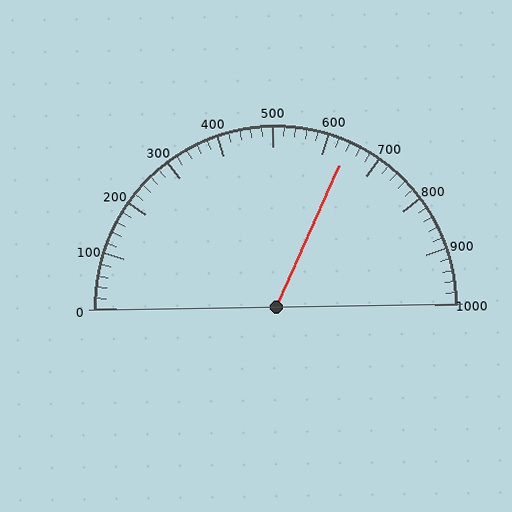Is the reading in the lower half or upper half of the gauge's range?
The reading is in the upper half of the range (0 to 1000).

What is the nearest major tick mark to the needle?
The nearest major tick mark is 600.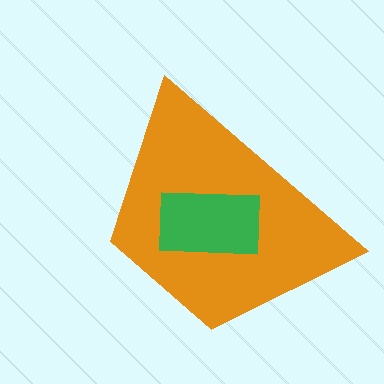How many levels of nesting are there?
2.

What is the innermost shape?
The green rectangle.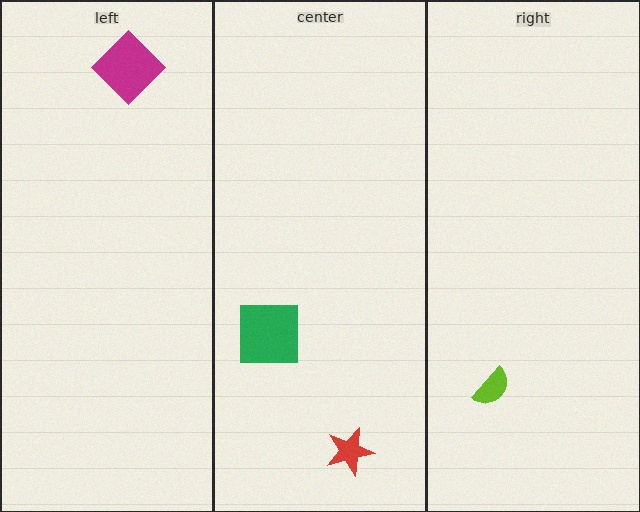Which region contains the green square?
The center region.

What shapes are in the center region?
The green square, the red star.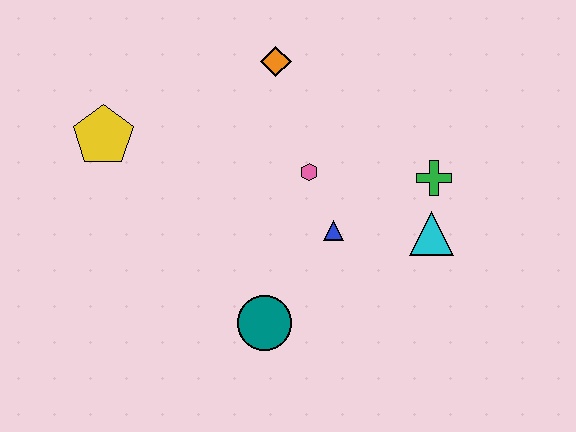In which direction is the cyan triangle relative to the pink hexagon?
The cyan triangle is to the right of the pink hexagon.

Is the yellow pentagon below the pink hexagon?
No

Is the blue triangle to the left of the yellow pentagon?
No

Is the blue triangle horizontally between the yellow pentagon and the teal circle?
No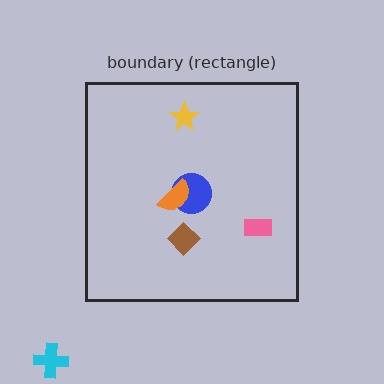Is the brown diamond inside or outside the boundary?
Inside.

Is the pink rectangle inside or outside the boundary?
Inside.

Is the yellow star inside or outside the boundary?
Inside.